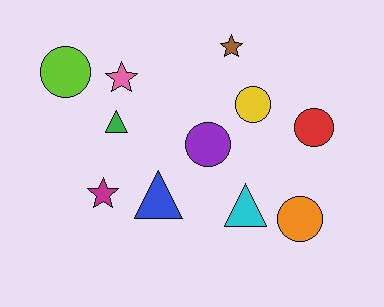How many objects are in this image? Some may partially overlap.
There are 11 objects.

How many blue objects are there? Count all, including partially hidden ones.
There is 1 blue object.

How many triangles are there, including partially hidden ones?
There are 3 triangles.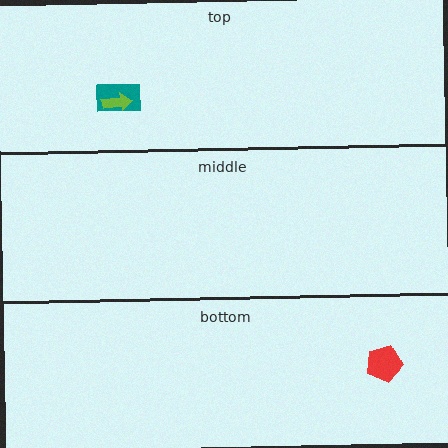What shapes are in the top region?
The teal rectangle, the lime arrow.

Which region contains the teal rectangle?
The top region.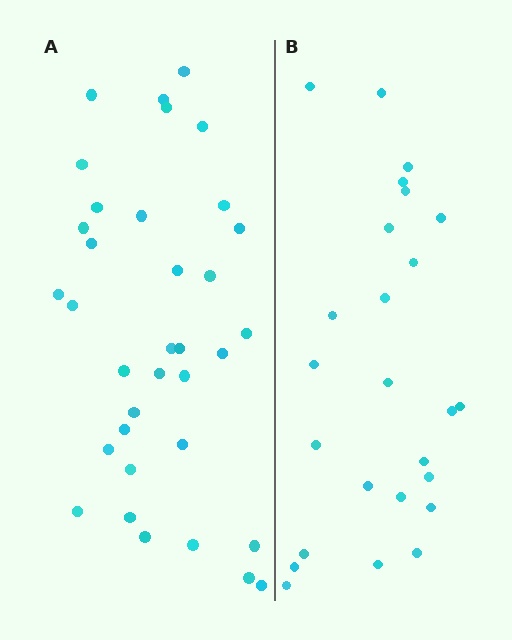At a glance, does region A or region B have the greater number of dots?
Region A (the left region) has more dots.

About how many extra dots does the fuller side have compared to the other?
Region A has roughly 10 or so more dots than region B.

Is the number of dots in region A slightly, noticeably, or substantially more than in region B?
Region A has noticeably more, but not dramatically so. The ratio is roughly 1.4 to 1.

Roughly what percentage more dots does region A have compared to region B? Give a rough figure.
About 40% more.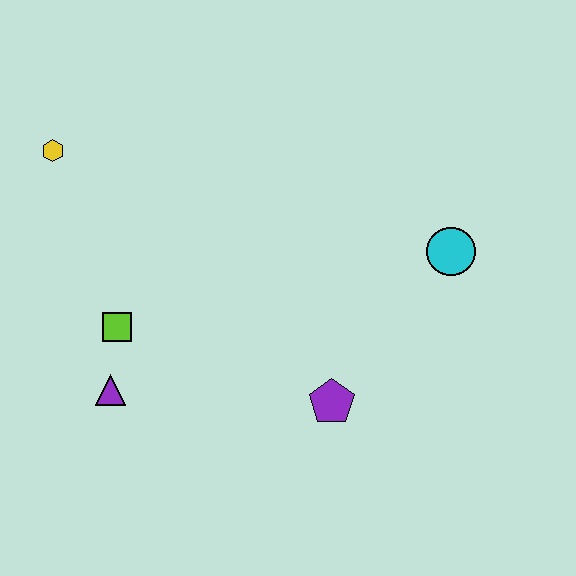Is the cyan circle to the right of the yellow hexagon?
Yes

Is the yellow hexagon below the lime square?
No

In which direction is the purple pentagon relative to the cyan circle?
The purple pentagon is below the cyan circle.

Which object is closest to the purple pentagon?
The cyan circle is closest to the purple pentagon.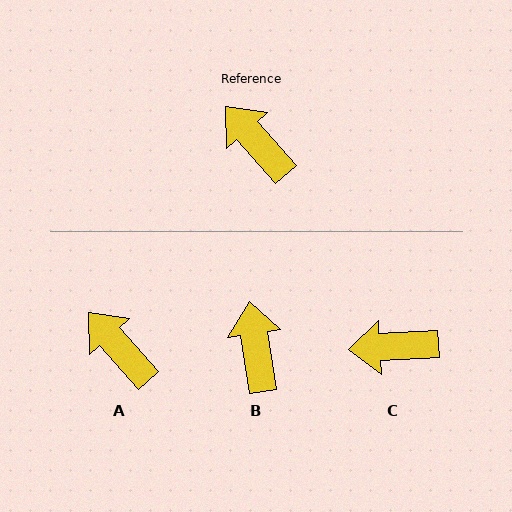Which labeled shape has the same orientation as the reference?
A.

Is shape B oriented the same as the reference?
No, it is off by about 33 degrees.